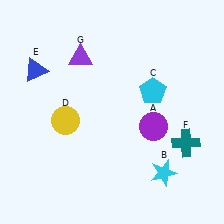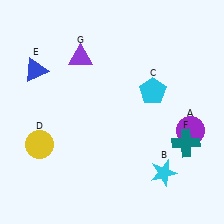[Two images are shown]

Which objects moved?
The objects that moved are: the purple circle (A), the yellow circle (D).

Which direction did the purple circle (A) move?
The purple circle (A) moved right.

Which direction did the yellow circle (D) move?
The yellow circle (D) moved left.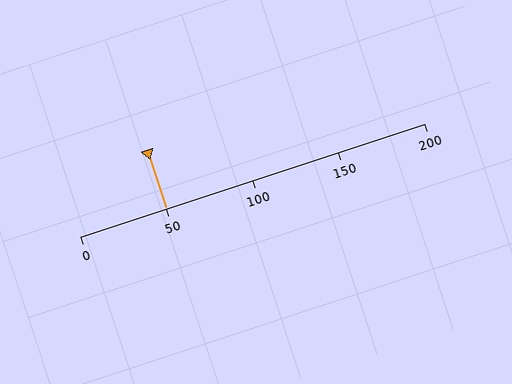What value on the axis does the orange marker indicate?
The marker indicates approximately 50.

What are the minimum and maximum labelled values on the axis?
The axis runs from 0 to 200.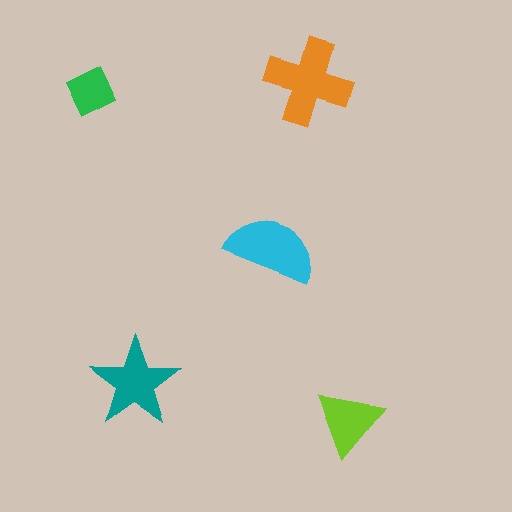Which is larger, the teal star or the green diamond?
The teal star.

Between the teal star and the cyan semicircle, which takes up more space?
The cyan semicircle.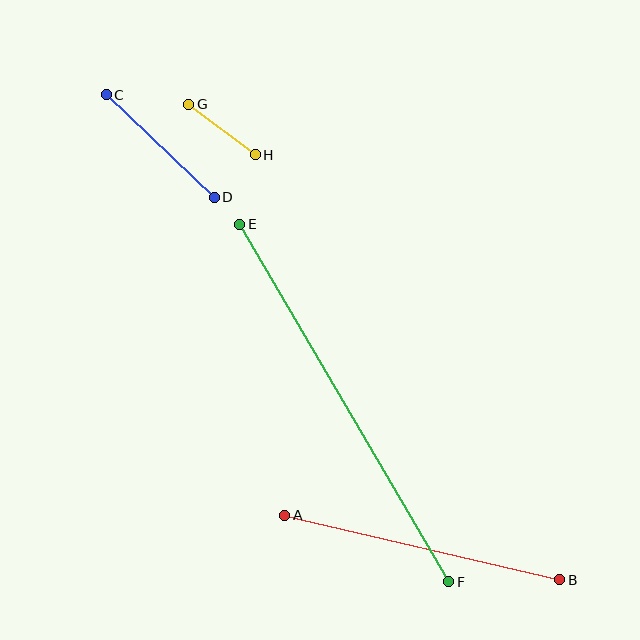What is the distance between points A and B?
The distance is approximately 283 pixels.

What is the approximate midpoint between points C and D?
The midpoint is at approximately (160, 146) pixels.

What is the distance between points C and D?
The distance is approximately 149 pixels.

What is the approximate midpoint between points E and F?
The midpoint is at approximately (344, 403) pixels.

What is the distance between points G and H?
The distance is approximately 83 pixels.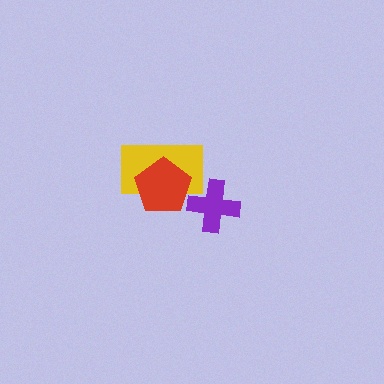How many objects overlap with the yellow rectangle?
1 object overlaps with the yellow rectangle.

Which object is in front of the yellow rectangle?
The red pentagon is in front of the yellow rectangle.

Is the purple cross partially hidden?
No, no other shape covers it.